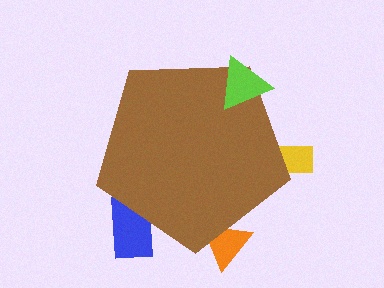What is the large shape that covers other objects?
A brown pentagon.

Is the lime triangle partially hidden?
No, the lime triangle is fully visible.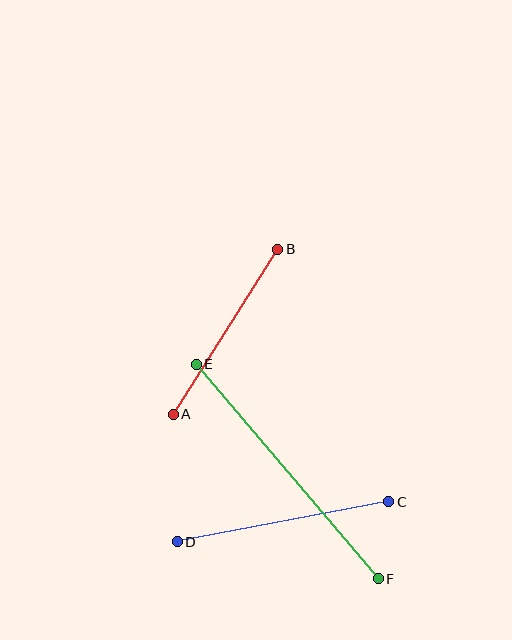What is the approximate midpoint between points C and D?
The midpoint is at approximately (283, 522) pixels.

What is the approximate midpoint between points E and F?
The midpoint is at approximately (287, 472) pixels.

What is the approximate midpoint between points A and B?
The midpoint is at approximately (225, 332) pixels.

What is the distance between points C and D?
The distance is approximately 215 pixels.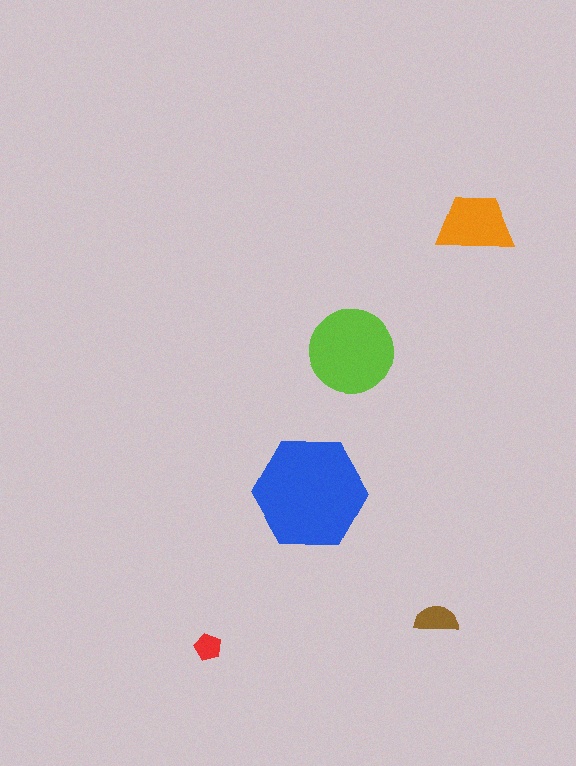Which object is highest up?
The orange trapezoid is topmost.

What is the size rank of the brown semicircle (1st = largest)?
4th.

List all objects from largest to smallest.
The blue hexagon, the lime circle, the orange trapezoid, the brown semicircle, the red pentagon.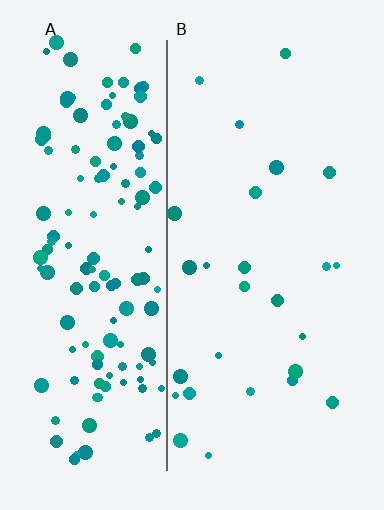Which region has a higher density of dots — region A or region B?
A (the left).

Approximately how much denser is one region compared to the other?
Approximately 5.4× — region A over region B.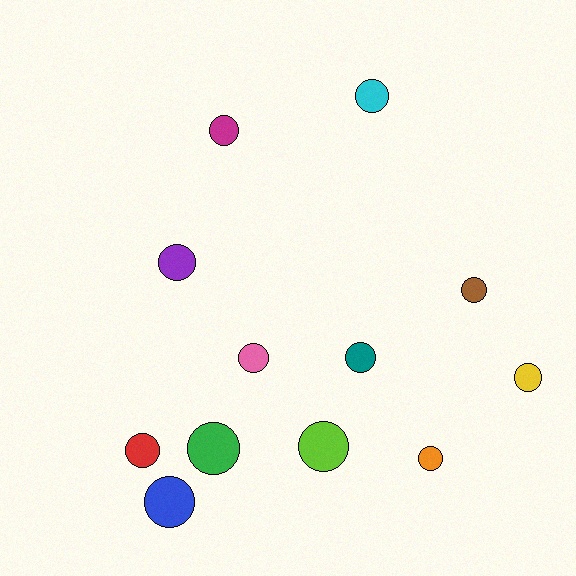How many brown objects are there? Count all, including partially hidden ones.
There is 1 brown object.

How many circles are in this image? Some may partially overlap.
There are 12 circles.